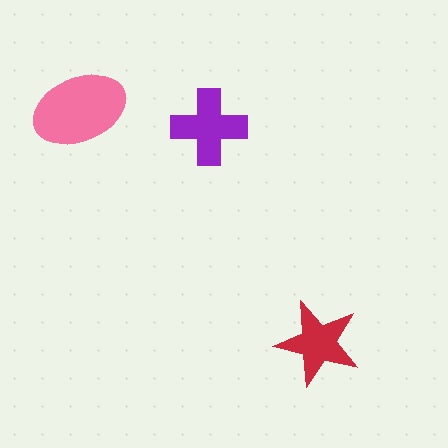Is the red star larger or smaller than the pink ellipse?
Smaller.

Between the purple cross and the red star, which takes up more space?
The purple cross.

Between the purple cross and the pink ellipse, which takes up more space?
The pink ellipse.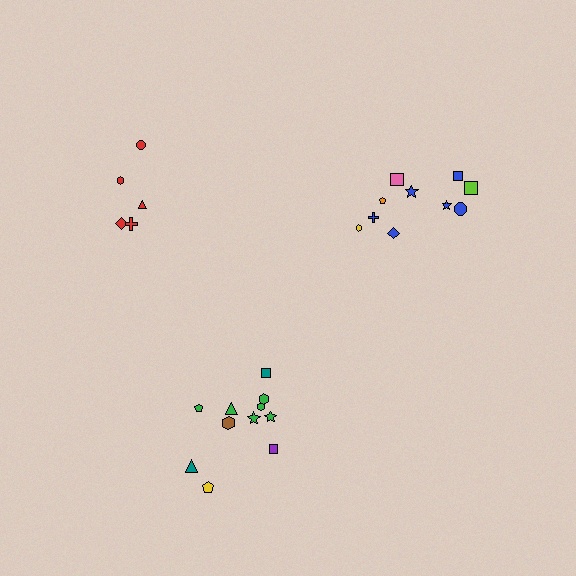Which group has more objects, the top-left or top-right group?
The top-right group.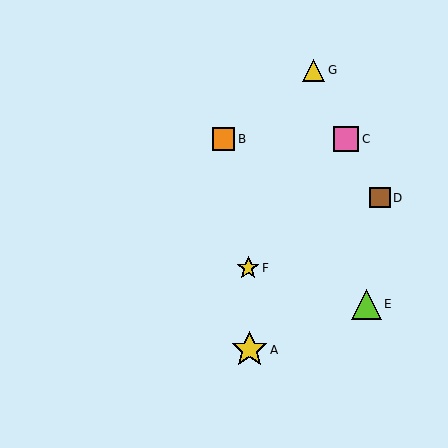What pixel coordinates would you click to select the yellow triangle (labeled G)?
Click at (314, 71) to select the yellow triangle G.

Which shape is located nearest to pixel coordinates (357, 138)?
The pink square (labeled C) at (346, 139) is nearest to that location.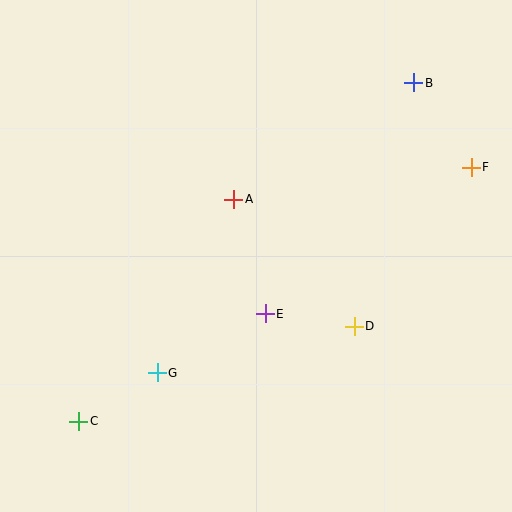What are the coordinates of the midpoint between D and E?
The midpoint between D and E is at (310, 320).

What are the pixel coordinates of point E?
Point E is at (265, 314).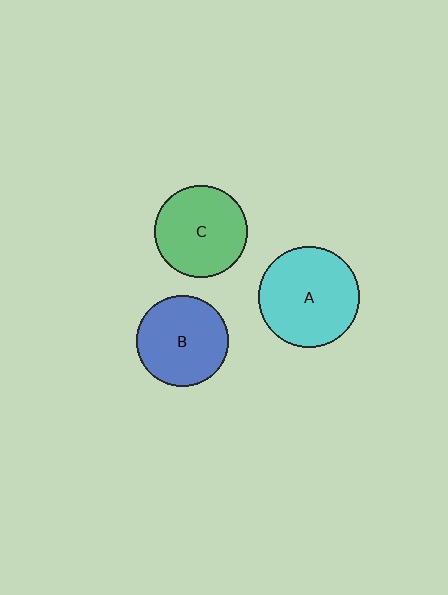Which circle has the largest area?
Circle A (cyan).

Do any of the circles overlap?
No, none of the circles overlap.